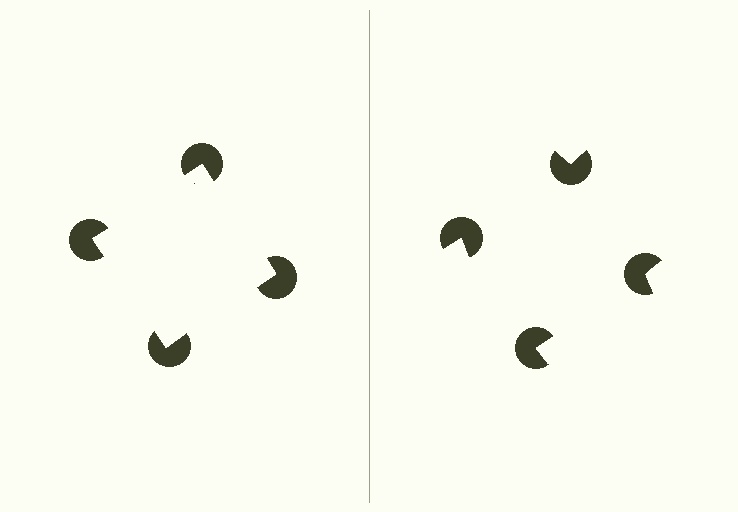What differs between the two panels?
The pac-man discs are positioned identically on both sides; only the wedge orientations differ. On the left they align to a square; on the right they are misaligned.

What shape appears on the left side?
An illusory square.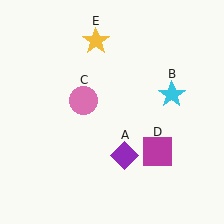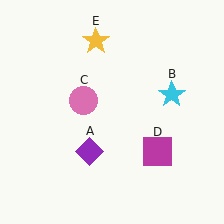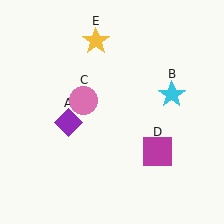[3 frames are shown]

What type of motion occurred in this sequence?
The purple diamond (object A) rotated clockwise around the center of the scene.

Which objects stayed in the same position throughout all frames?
Cyan star (object B) and pink circle (object C) and magenta square (object D) and yellow star (object E) remained stationary.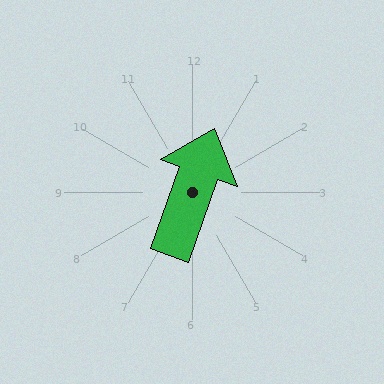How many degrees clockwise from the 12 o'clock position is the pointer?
Approximately 20 degrees.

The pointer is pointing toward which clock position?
Roughly 1 o'clock.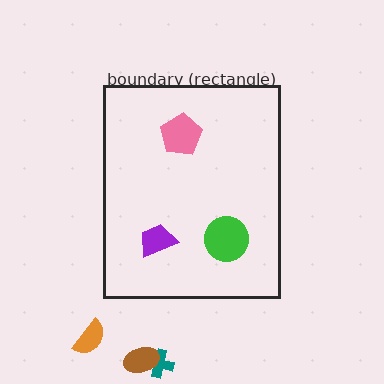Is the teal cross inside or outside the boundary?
Outside.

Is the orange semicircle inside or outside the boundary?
Outside.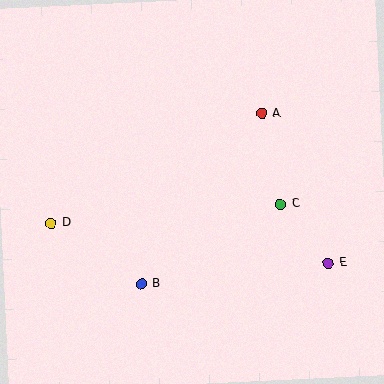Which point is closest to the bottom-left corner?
Point D is closest to the bottom-left corner.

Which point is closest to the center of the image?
Point C at (281, 204) is closest to the center.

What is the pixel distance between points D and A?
The distance between D and A is 238 pixels.